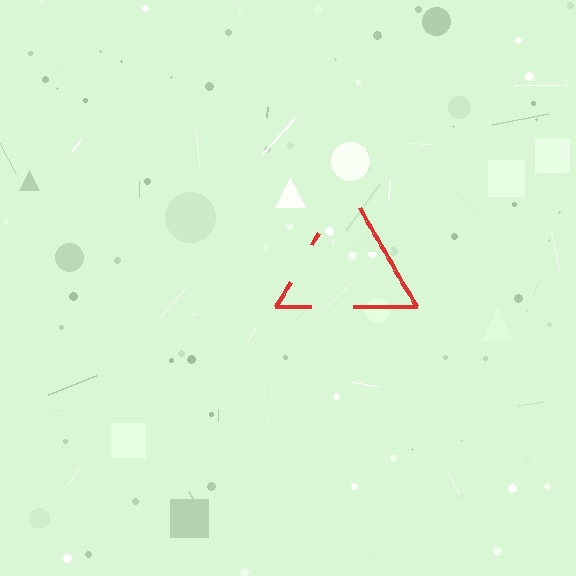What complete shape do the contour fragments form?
The contour fragments form a triangle.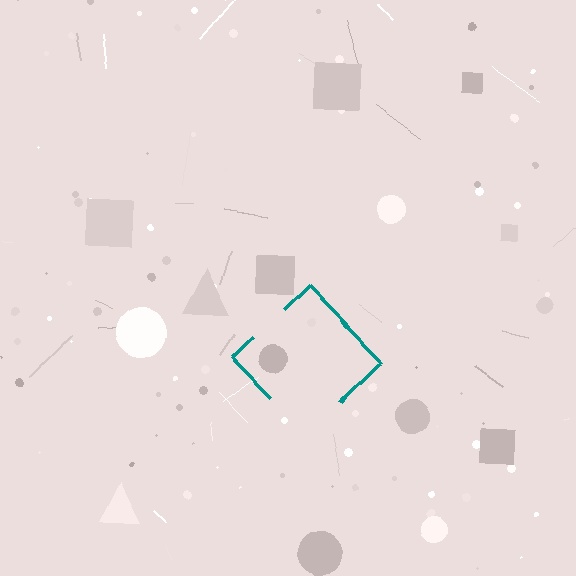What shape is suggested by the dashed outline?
The dashed outline suggests a diamond.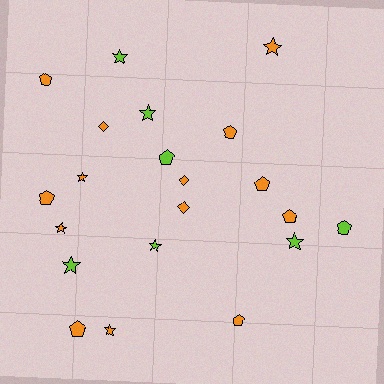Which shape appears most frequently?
Pentagon, with 9 objects.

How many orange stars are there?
There are 4 orange stars.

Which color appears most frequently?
Orange, with 14 objects.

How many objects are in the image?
There are 21 objects.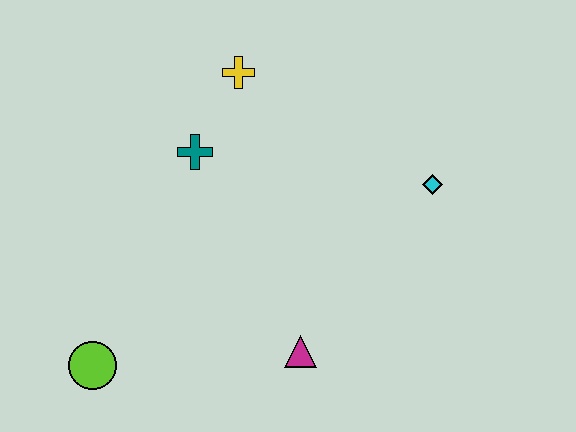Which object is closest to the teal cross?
The yellow cross is closest to the teal cross.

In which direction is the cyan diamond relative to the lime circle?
The cyan diamond is to the right of the lime circle.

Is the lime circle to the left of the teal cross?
Yes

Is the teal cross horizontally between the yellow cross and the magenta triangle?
No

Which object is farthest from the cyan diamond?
The lime circle is farthest from the cyan diamond.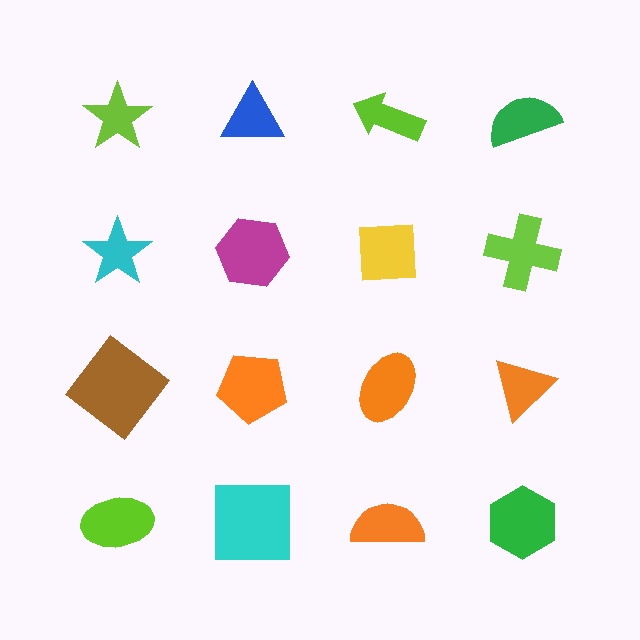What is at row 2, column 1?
A cyan star.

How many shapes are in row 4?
4 shapes.